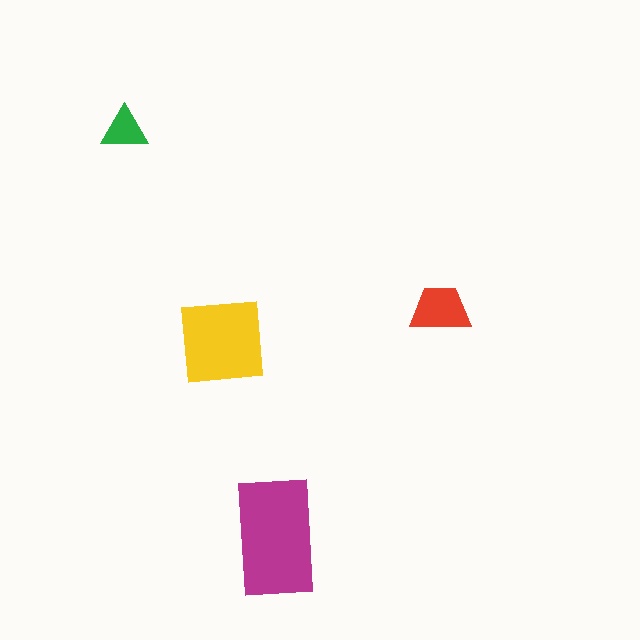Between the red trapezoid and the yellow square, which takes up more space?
The yellow square.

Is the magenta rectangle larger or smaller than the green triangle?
Larger.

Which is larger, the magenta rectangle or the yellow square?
The magenta rectangle.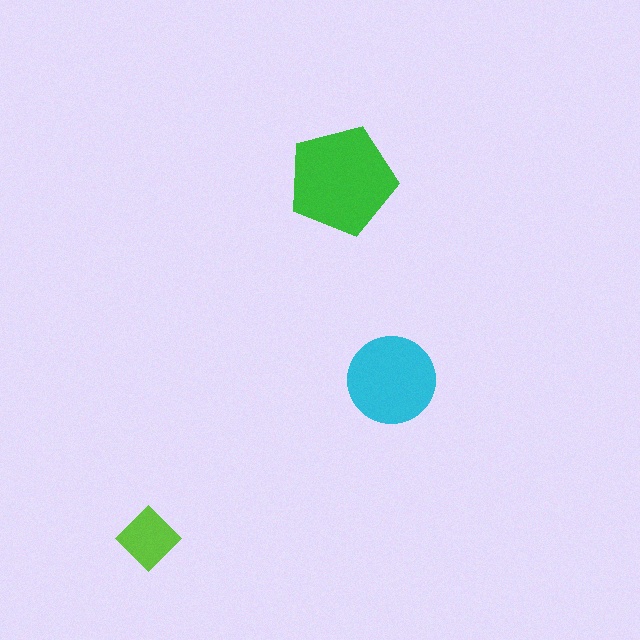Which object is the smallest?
The lime diamond.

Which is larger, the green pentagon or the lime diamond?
The green pentagon.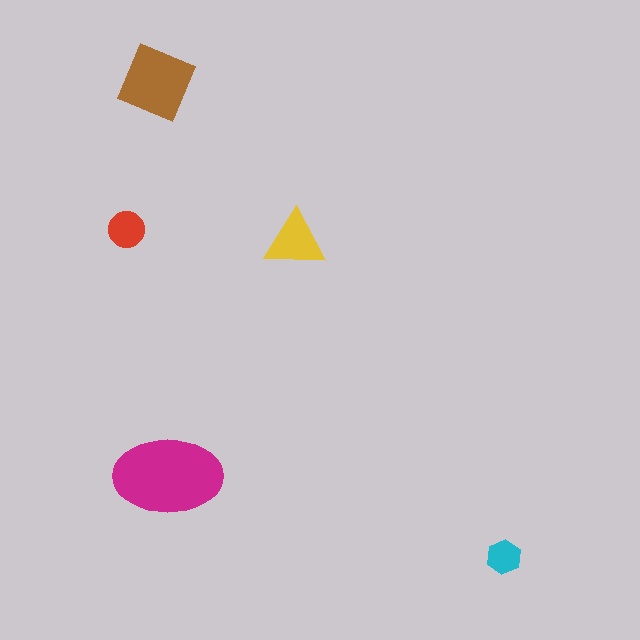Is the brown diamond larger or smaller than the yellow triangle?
Larger.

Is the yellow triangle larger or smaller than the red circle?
Larger.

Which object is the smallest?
The cyan hexagon.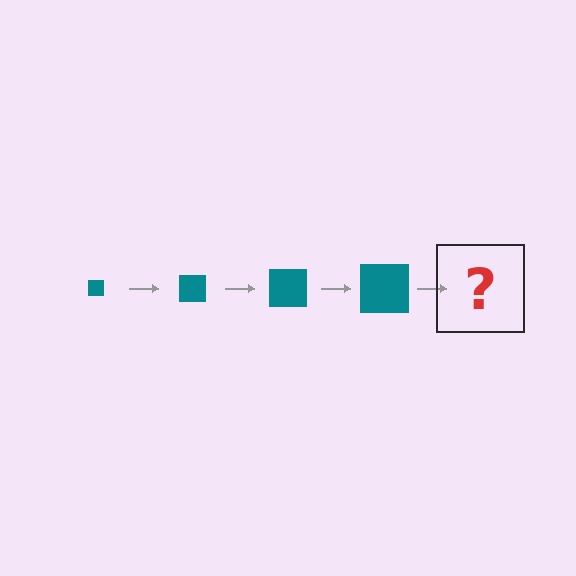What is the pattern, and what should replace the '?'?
The pattern is that the square gets progressively larger each step. The '?' should be a teal square, larger than the previous one.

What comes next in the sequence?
The next element should be a teal square, larger than the previous one.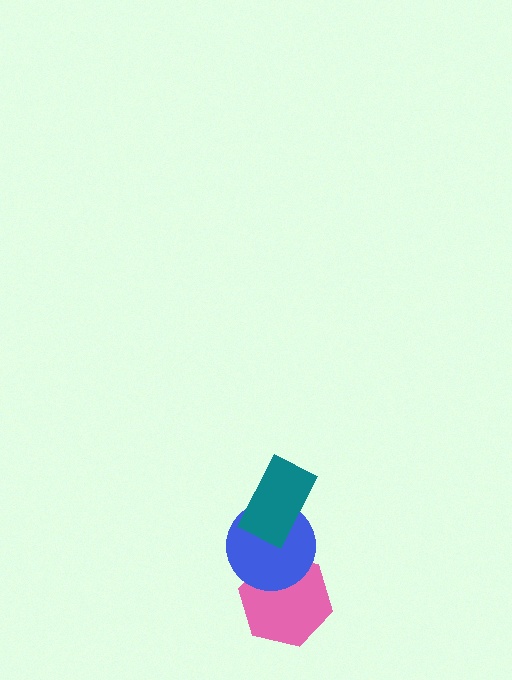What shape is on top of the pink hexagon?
The blue circle is on top of the pink hexagon.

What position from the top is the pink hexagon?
The pink hexagon is 3rd from the top.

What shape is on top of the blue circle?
The teal rectangle is on top of the blue circle.